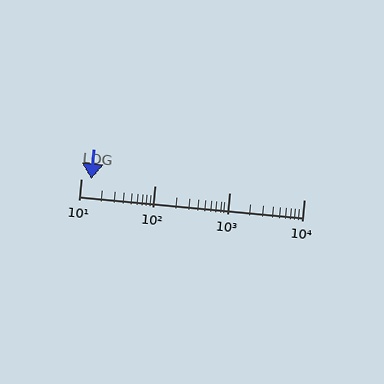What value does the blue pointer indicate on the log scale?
The pointer indicates approximately 14.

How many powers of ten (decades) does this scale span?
The scale spans 3 decades, from 10 to 10000.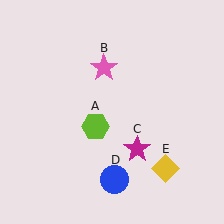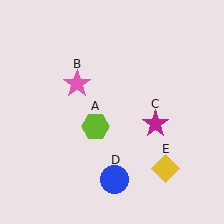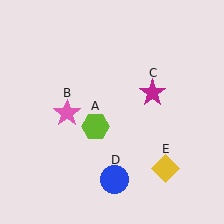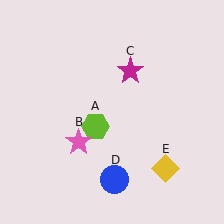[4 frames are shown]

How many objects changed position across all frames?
2 objects changed position: pink star (object B), magenta star (object C).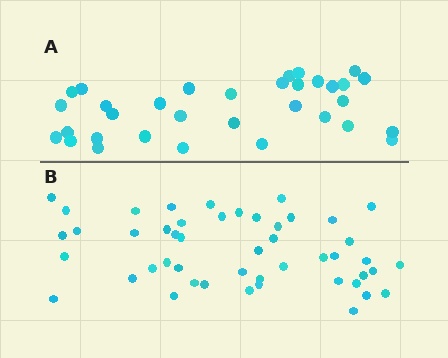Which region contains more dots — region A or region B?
Region B (the bottom region) has more dots.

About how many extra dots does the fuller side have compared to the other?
Region B has approximately 15 more dots than region A.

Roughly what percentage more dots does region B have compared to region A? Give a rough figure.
About 45% more.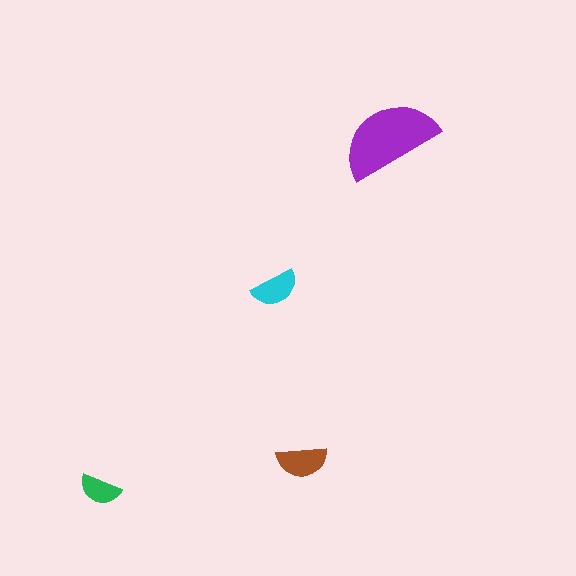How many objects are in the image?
There are 4 objects in the image.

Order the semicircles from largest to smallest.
the purple one, the brown one, the cyan one, the green one.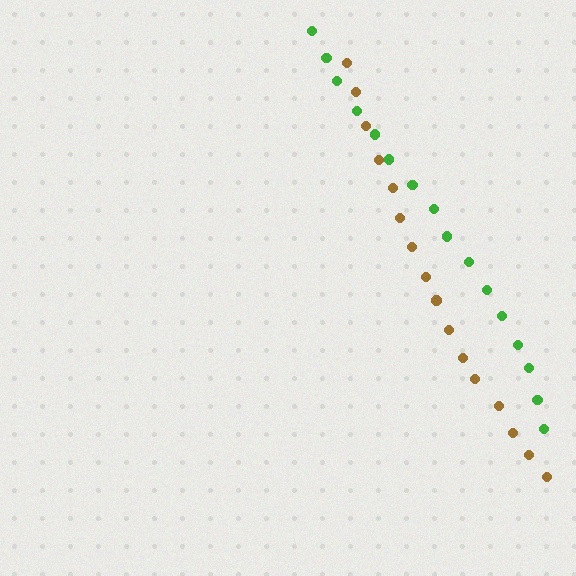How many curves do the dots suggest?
There are 2 distinct paths.